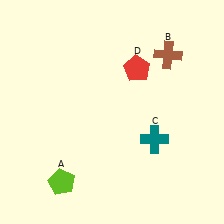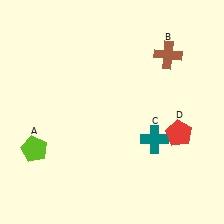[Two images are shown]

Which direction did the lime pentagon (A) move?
The lime pentagon (A) moved up.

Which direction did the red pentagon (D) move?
The red pentagon (D) moved down.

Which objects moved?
The objects that moved are: the lime pentagon (A), the red pentagon (D).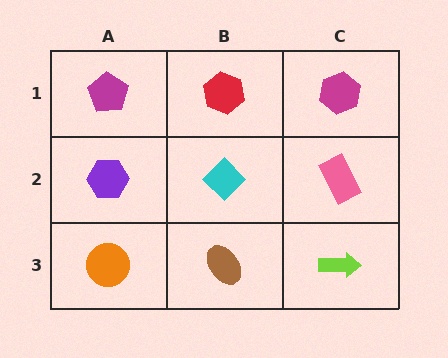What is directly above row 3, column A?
A purple hexagon.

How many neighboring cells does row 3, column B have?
3.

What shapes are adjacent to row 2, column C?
A magenta hexagon (row 1, column C), a lime arrow (row 3, column C), a cyan diamond (row 2, column B).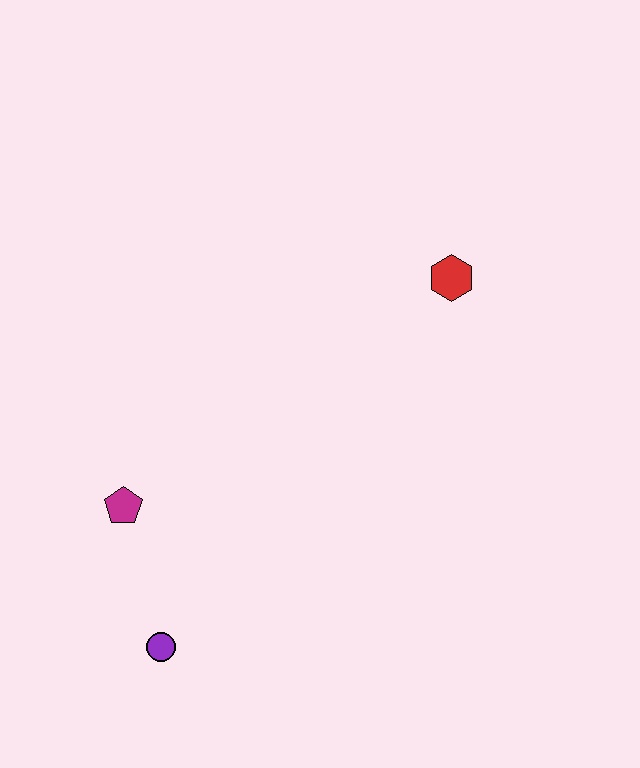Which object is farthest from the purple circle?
The red hexagon is farthest from the purple circle.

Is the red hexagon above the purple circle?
Yes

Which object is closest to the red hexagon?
The magenta pentagon is closest to the red hexagon.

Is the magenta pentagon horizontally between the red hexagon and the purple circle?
No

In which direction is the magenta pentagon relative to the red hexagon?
The magenta pentagon is to the left of the red hexagon.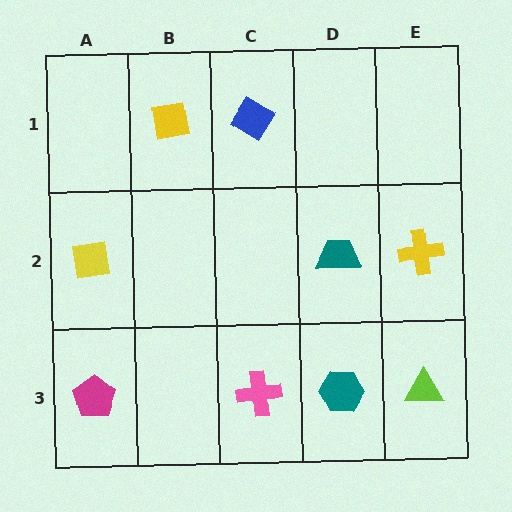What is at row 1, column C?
A blue diamond.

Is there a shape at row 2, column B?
No, that cell is empty.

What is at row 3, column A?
A magenta pentagon.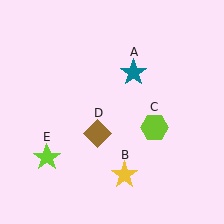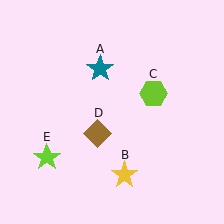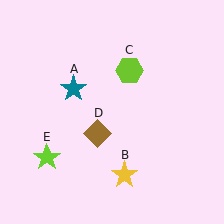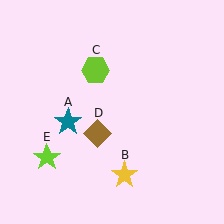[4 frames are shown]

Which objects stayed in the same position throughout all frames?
Yellow star (object B) and brown diamond (object D) and lime star (object E) remained stationary.